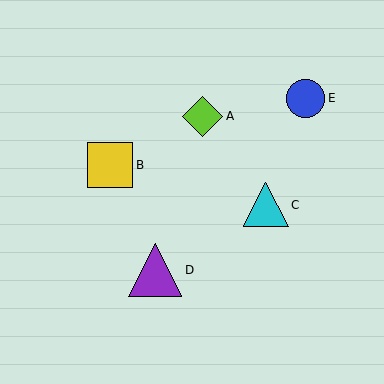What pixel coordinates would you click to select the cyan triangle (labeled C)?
Click at (266, 205) to select the cyan triangle C.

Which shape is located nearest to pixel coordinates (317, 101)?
The blue circle (labeled E) at (306, 98) is nearest to that location.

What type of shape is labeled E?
Shape E is a blue circle.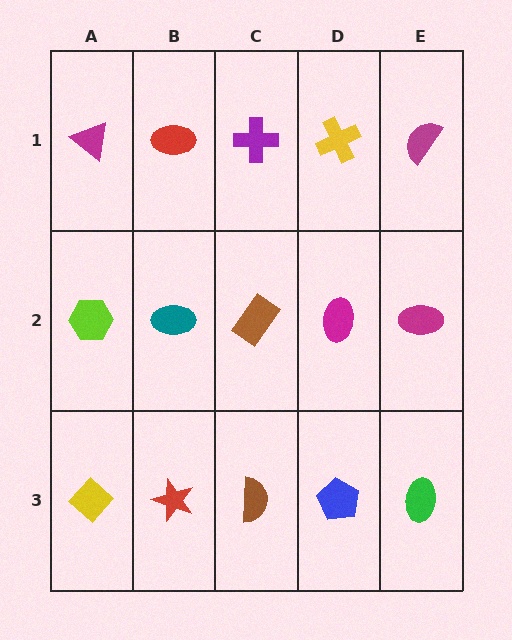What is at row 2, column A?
A lime hexagon.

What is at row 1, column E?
A magenta semicircle.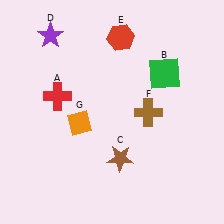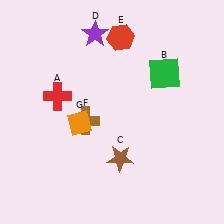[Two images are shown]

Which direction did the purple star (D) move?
The purple star (D) moved right.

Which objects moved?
The objects that moved are: the purple star (D), the brown cross (F).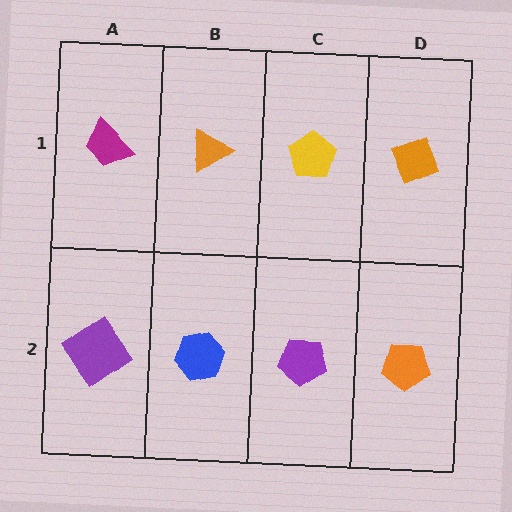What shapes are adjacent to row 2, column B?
An orange triangle (row 1, column B), a purple diamond (row 2, column A), a purple pentagon (row 2, column C).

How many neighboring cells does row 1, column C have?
3.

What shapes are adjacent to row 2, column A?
A magenta trapezoid (row 1, column A), a blue hexagon (row 2, column B).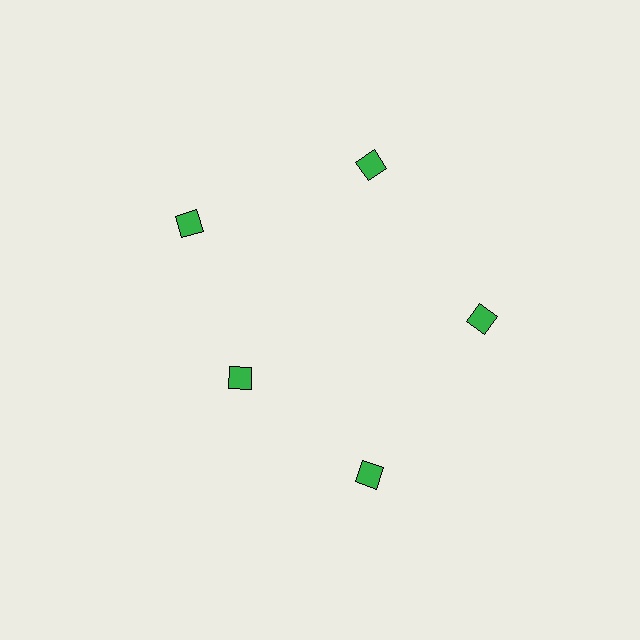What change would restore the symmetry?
The symmetry would be restored by moving it outward, back onto the ring so that all 5 diamonds sit at equal angles and equal distance from the center.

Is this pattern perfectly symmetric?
No. The 5 green diamonds are arranged in a ring, but one element near the 8 o'clock position is pulled inward toward the center, breaking the 5-fold rotational symmetry.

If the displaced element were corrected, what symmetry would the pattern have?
It would have 5-fold rotational symmetry — the pattern would map onto itself every 72 degrees.